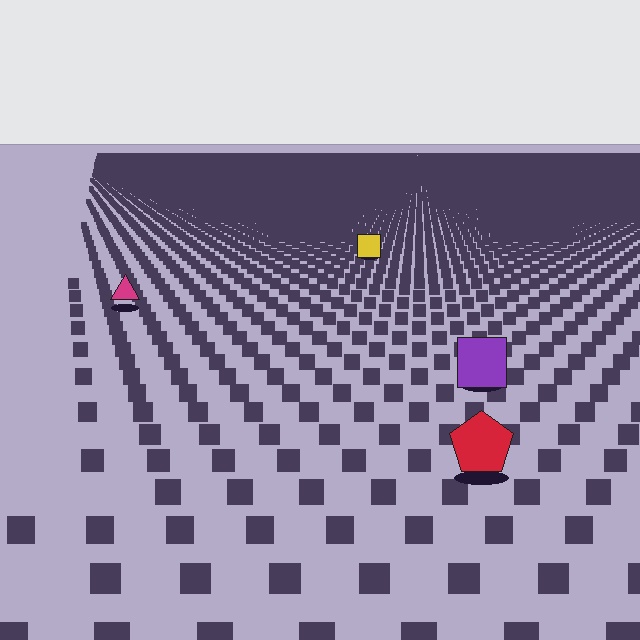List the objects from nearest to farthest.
From nearest to farthest: the red pentagon, the purple square, the magenta triangle, the yellow square.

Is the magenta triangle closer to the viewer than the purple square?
No. The purple square is closer — you can tell from the texture gradient: the ground texture is coarser near it.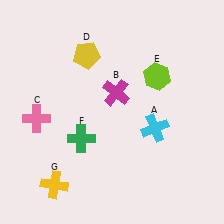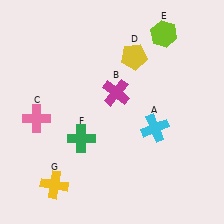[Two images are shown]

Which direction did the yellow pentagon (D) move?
The yellow pentagon (D) moved right.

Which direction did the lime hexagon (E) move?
The lime hexagon (E) moved up.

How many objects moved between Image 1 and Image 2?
2 objects moved between the two images.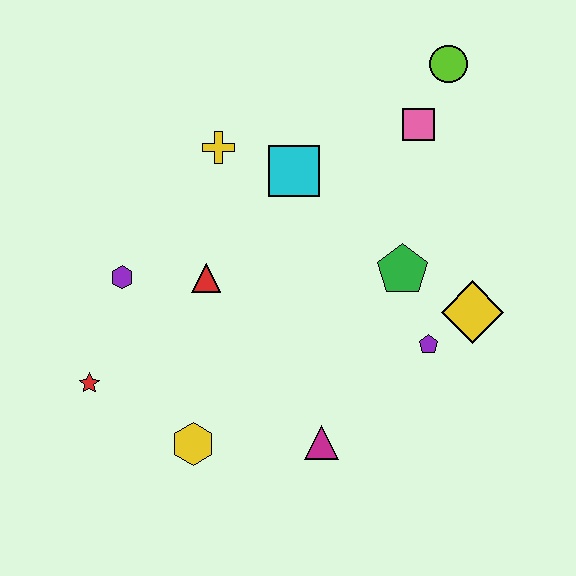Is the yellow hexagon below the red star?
Yes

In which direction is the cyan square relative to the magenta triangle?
The cyan square is above the magenta triangle.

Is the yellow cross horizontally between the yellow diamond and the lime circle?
No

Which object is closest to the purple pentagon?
The yellow diamond is closest to the purple pentagon.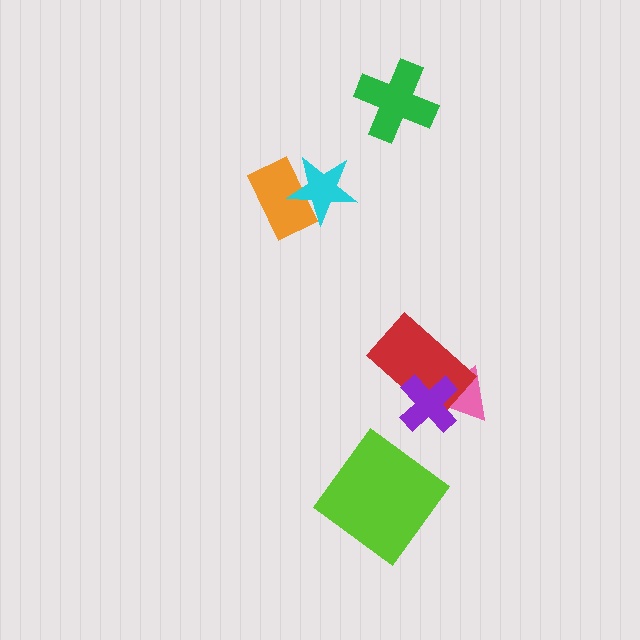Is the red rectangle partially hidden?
Yes, it is partially covered by another shape.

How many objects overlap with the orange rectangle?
1 object overlaps with the orange rectangle.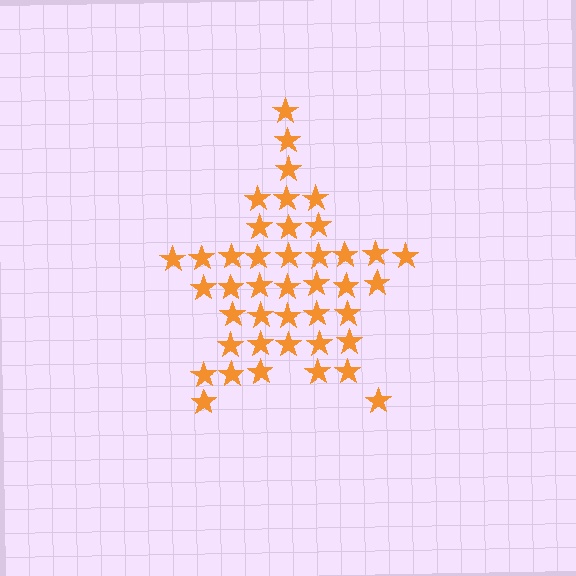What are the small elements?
The small elements are stars.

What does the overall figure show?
The overall figure shows a star.